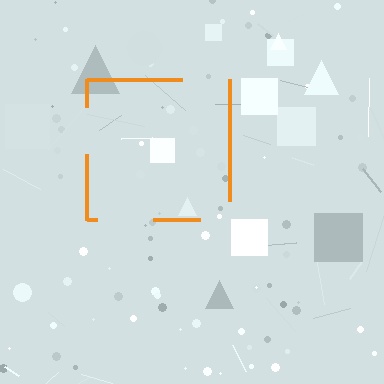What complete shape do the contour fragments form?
The contour fragments form a square.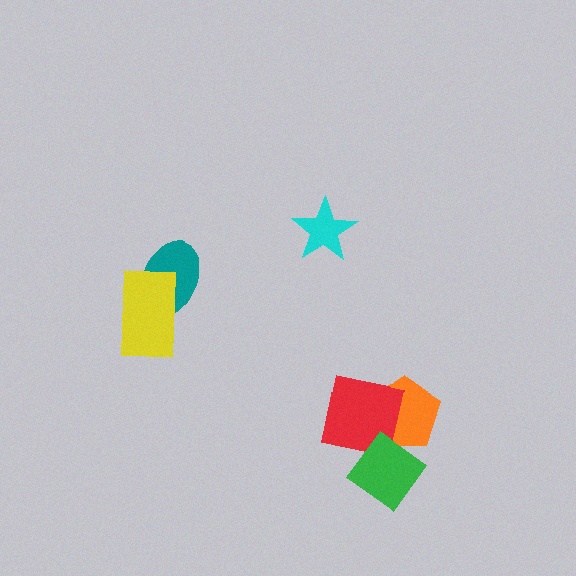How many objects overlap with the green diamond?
1 object overlaps with the green diamond.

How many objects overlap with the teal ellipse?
1 object overlaps with the teal ellipse.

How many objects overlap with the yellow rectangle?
1 object overlaps with the yellow rectangle.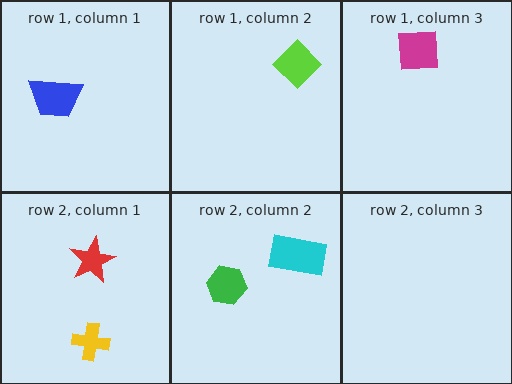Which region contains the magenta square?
The row 1, column 3 region.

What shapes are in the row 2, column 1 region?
The red star, the yellow cross.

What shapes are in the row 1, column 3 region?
The magenta square.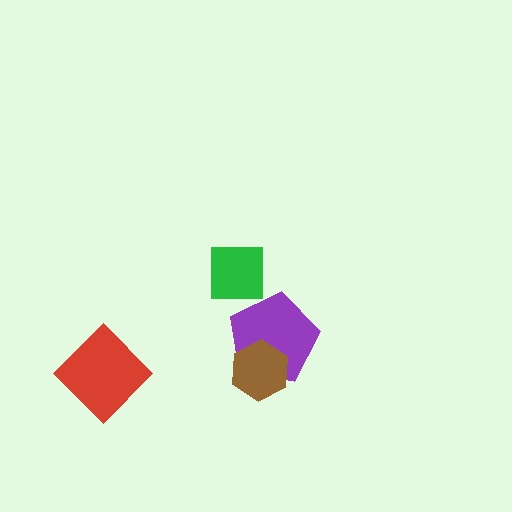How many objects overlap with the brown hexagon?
1 object overlaps with the brown hexagon.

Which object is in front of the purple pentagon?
The brown hexagon is in front of the purple pentagon.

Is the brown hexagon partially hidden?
No, no other shape covers it.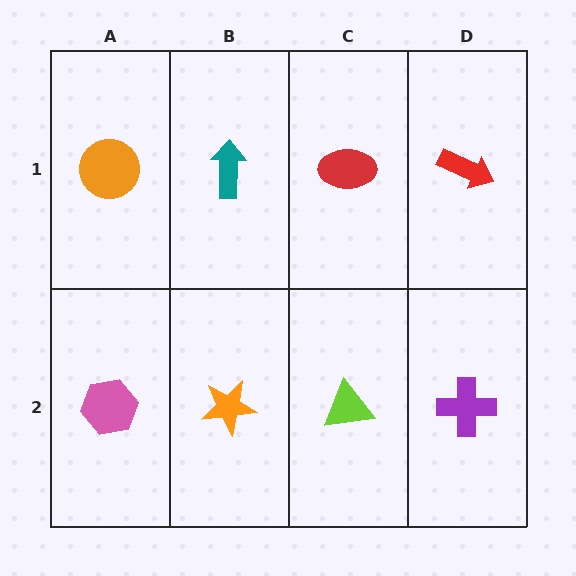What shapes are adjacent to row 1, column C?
A lime triangle (row 2, column C), a teal arrow (row 1, column B), a red arrow (row 1, column D).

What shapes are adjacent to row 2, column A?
An orange circle (row 1, column A), an orange star (row 2, column B).